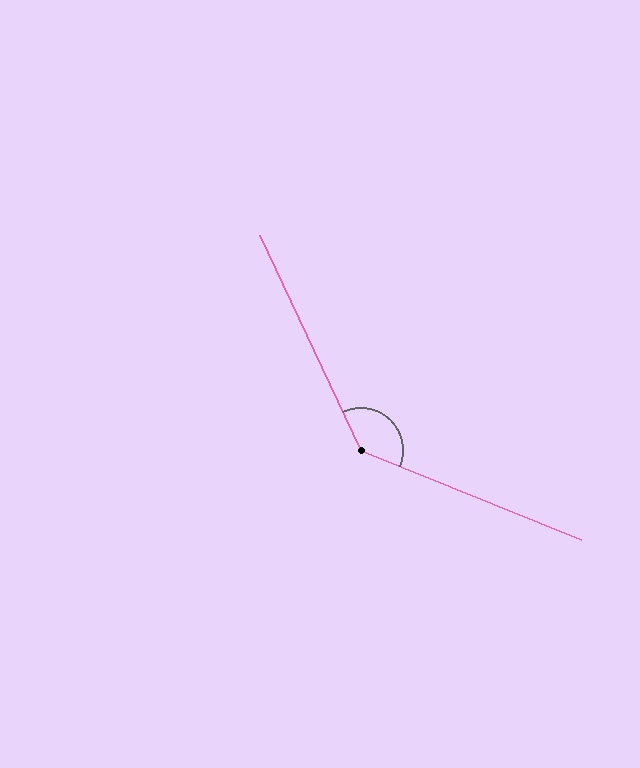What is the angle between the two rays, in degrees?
Approximately 137 degrees.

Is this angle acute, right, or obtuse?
It is obtuse.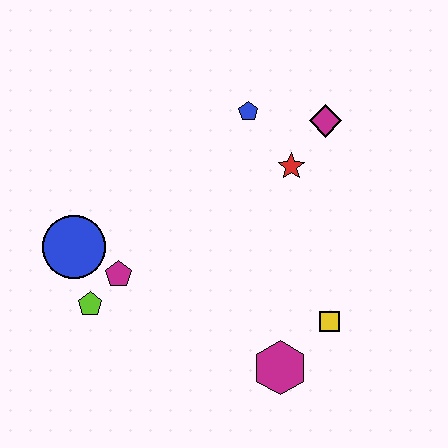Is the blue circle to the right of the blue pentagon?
No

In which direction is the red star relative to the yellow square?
The red star is above the yellow square.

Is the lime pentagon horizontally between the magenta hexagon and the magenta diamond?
No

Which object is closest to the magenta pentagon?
The lime pentagon is closest to the magenta pentagon.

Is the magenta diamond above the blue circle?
Yes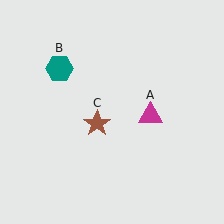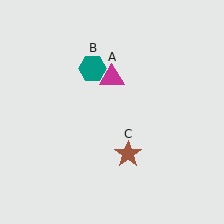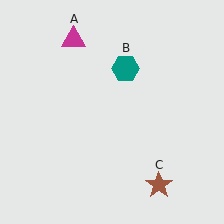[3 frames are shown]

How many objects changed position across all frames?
3 objects changed position: magenta triangle (object A), teal hexagon (object B), brown star (object C).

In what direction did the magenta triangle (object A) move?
The magenta triangle (object A) moved up and to the left.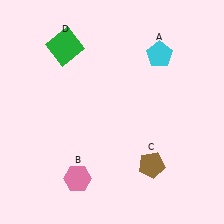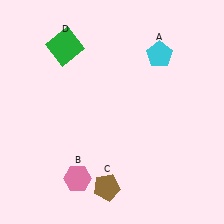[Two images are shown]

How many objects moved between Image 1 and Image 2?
1 object moved between the two images.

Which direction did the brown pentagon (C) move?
The brown pentagon (C) moved left.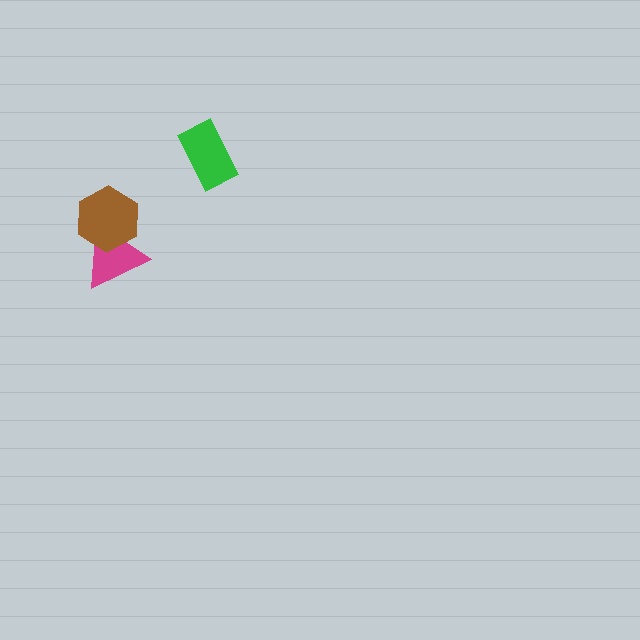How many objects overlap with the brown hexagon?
1 object overlaps with the brown hexagon.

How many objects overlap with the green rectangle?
0 objects overlap with the green rectangle.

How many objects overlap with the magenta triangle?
1 object overlaps with the magenta triangle.